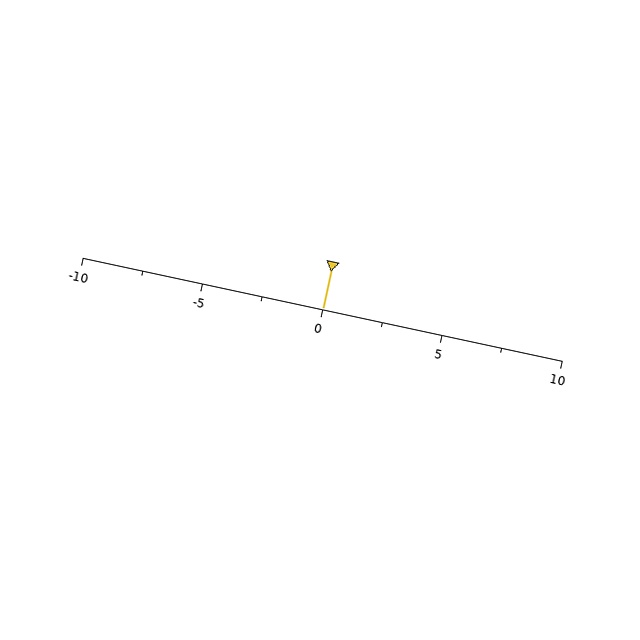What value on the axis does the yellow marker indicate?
The marker indicates approximately 0.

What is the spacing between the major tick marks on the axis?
The major ticks are spaced 5 apart.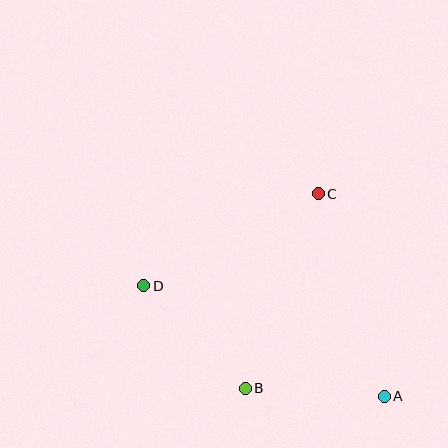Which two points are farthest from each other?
Points A and D are farthest from each other.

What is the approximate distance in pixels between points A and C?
The distance between A and C is approximately 213 pixels.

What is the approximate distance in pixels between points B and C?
The distance between B and C is approximately 208 pixels.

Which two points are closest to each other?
Points A and B are closest to each other.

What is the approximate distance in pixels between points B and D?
The distance between B and D is approximately 144 pixels.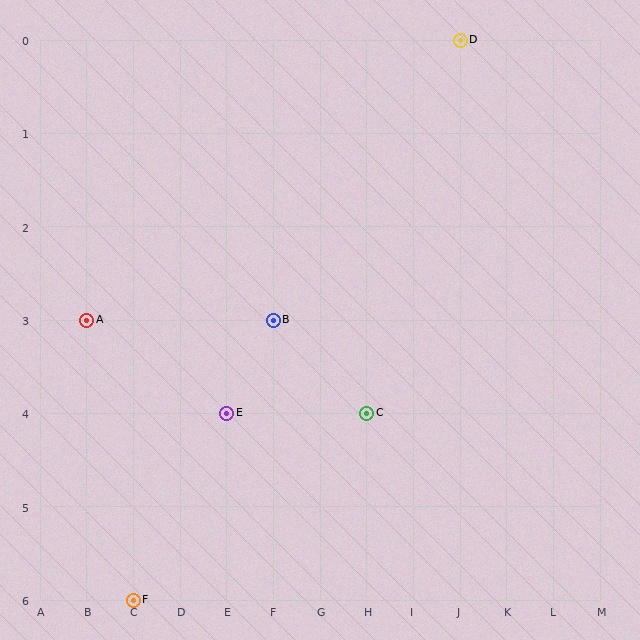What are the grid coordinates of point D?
Point D is at grid coordinates (J, 0).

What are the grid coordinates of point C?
Point C is at grid coordinates (H, 4).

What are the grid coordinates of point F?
Point F is at grid coordinates (C, 6).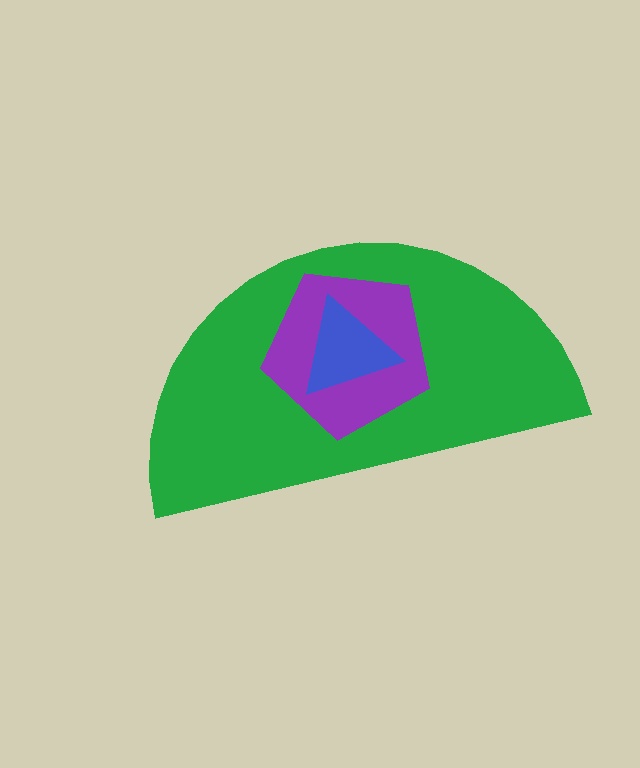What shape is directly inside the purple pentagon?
The blue triangle.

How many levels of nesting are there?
3.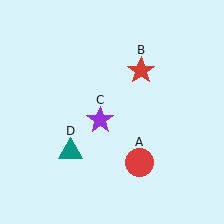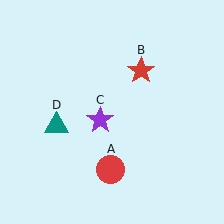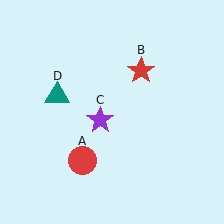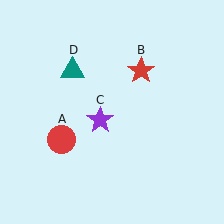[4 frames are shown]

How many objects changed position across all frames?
2 objects changed position: red circle (object A), teal triangle (object D).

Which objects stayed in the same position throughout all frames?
Red star (object B) and purple star (object C) remained stationary.